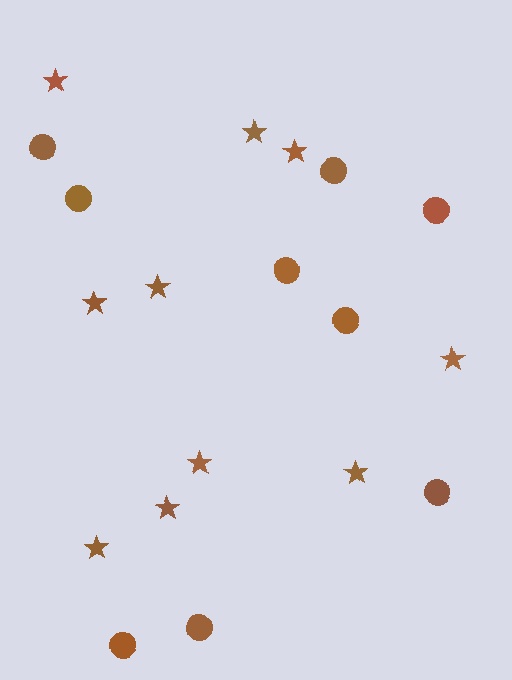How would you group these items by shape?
There are 2 groups: one group of stars (10) and one group of circles (9).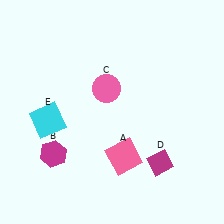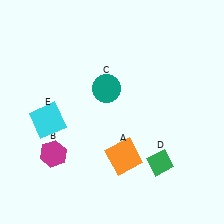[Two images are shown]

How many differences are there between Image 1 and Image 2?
There are 3 differences between the two images.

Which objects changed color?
A changed from pink to orange. C changed from pink to teal. D changed from magenta to green.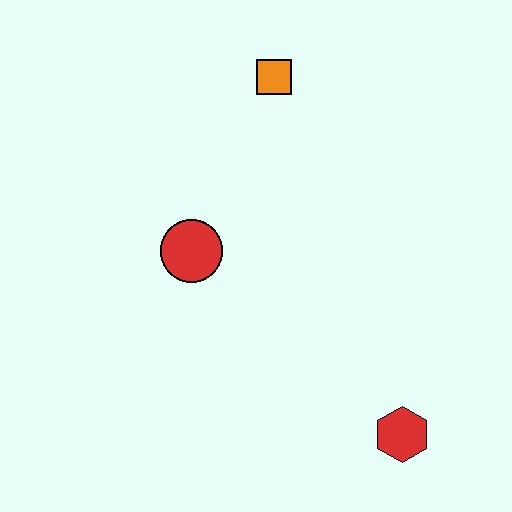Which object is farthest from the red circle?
The red hexagon is farthest from the red circle.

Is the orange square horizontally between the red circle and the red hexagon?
Yes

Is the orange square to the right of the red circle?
Yes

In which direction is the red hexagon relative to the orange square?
The red hexagon is below the orange square.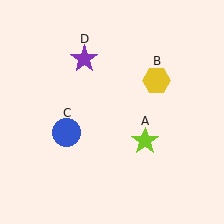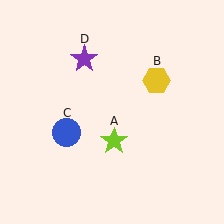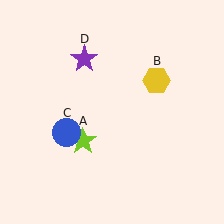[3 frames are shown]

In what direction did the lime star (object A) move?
The lime star (object A) moved left.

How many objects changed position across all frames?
1 object changed position: lime star (object A).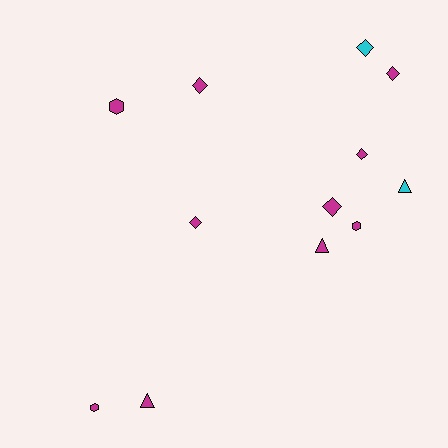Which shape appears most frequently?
Diamond, with 6 objects.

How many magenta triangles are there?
There are 2 magenta triangles.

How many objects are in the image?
There are 12 objects.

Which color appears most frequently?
Magenta, with 10 objects.